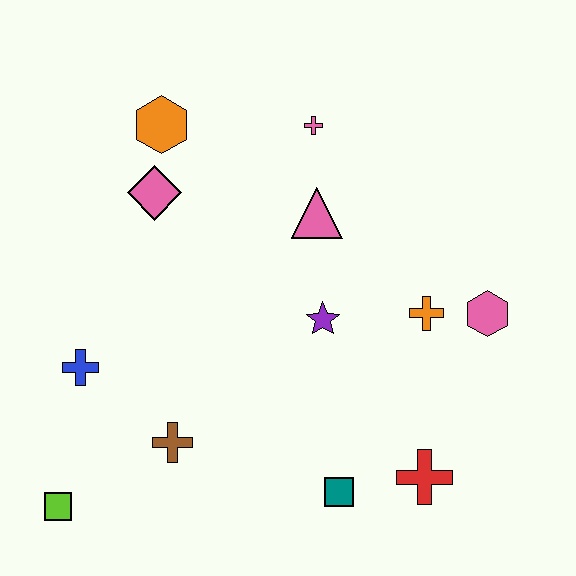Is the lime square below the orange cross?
Yes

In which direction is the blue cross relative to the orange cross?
The blue cross is to the left of the orange cross.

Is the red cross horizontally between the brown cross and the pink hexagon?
Yes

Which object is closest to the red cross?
The teal square is closest to the red cross.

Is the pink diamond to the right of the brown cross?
No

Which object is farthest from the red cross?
The orange hexagon is farthest from the red cross.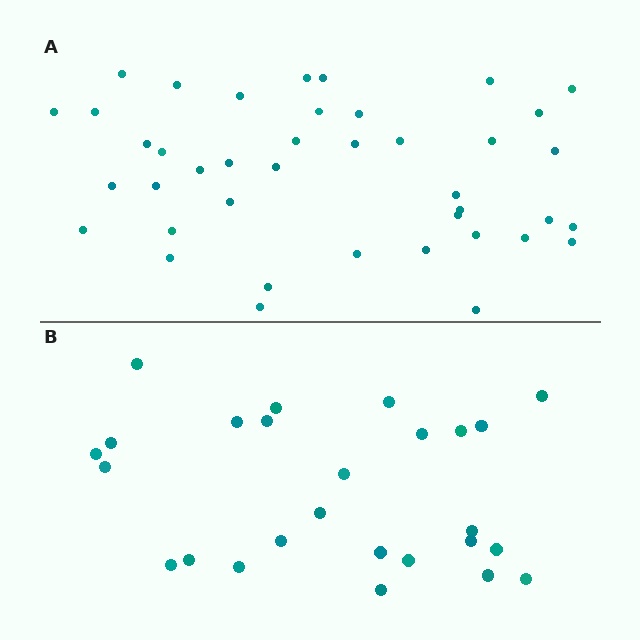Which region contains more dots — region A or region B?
Region A (the top region) has more dots.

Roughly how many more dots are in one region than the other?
Region A has approximately 15 more dots than region B.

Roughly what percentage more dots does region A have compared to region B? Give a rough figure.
About 60% more.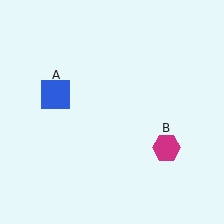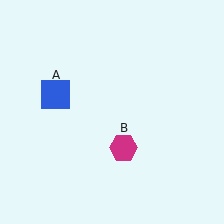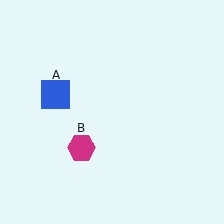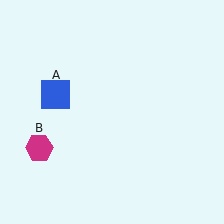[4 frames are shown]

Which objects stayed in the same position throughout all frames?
Blue square (object A) remained stationary.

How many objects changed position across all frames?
1 object changed position: magenta hexagon (object B).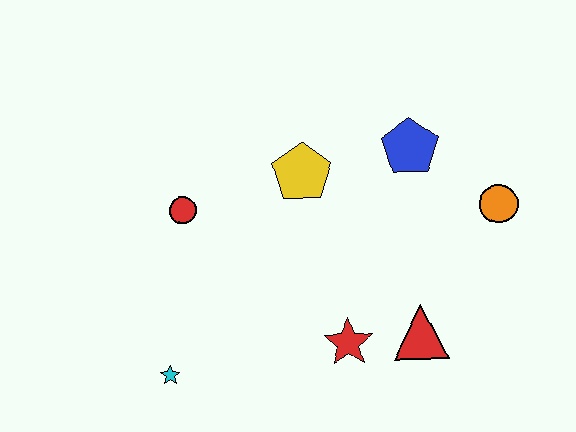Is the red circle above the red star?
Yes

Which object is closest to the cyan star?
The red circle is closest to the cyan star.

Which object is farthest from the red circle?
The orange circle is farthest from the red circle.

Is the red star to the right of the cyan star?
Yes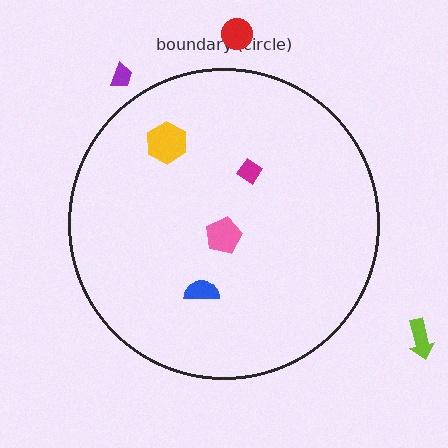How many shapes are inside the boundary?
4 inside, 3 outside.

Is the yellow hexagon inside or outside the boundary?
Inside.